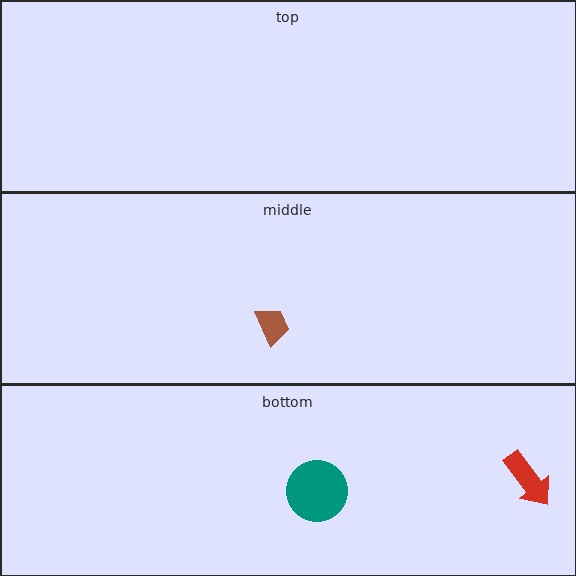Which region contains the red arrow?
The bottom region.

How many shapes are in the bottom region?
2.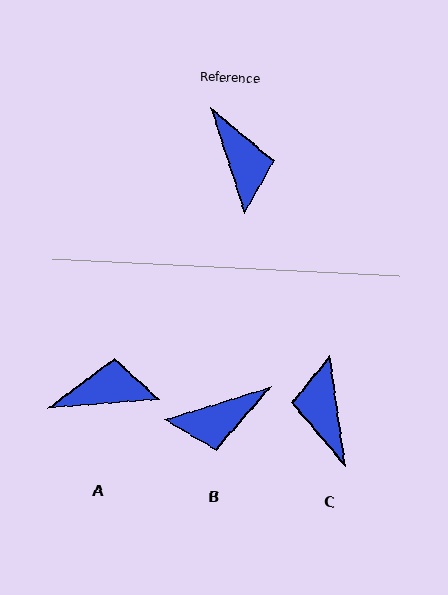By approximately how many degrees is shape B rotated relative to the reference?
Approximately 91 degrees clockwise.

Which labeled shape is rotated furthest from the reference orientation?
C, about 170 degrees away.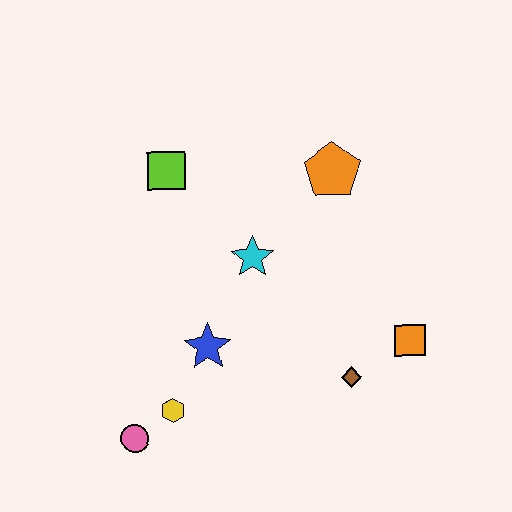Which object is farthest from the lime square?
The orange square is farthest from the lime square.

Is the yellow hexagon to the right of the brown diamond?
No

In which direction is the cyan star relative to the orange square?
The cyan star is to the left of the orange square.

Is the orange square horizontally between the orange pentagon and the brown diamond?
No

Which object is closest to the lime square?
The cyan star is closest to the lime square.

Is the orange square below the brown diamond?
No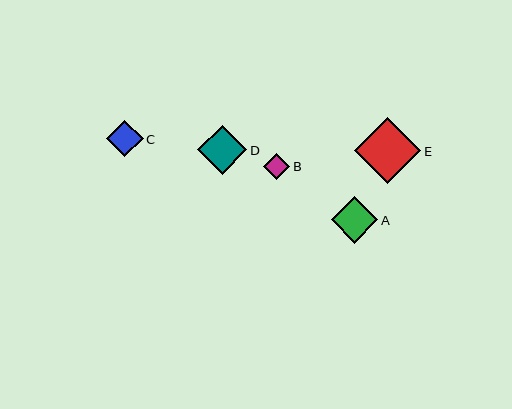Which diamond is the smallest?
Diamond B is the smallest with a size of approximately 26 pixels.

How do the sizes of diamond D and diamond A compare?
Diamond D and diamond A are approximately the same size.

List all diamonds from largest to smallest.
From largest to smallest: E, D, A, C, B.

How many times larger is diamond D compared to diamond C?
Diamond D is approximately 1.4 times the size of diamond C.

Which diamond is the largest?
Diamond E is the largest with a size of approximately 66 pixels.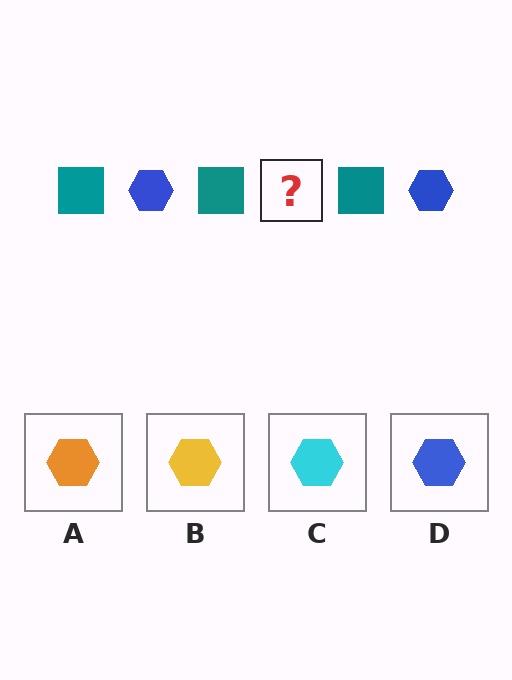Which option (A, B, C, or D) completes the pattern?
D.